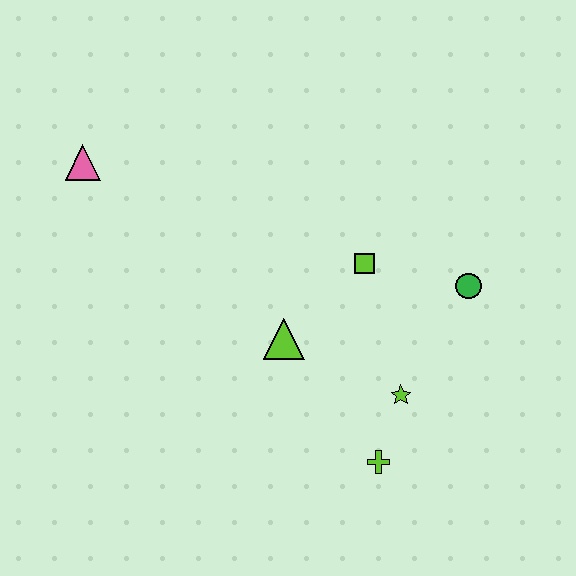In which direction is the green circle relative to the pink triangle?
The green circle is to the right of the pink triangle.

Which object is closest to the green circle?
The lime square is closest to the green circle.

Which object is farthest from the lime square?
The pink triangle is farthest from the lime square.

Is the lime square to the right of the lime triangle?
Yes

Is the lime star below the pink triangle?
Yes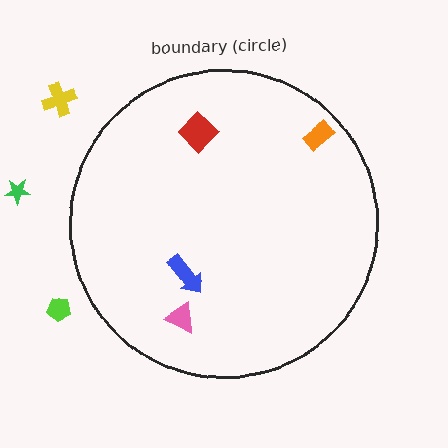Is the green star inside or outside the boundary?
Outside.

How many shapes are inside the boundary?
4 inside, 3 outside.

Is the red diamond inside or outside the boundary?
Inside.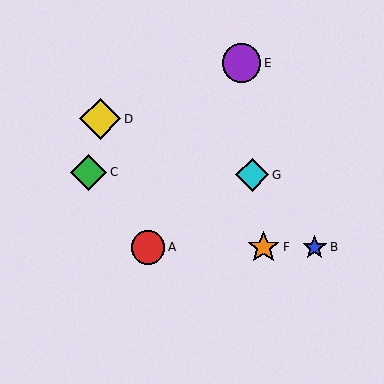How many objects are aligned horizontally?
3 objects (A, B, F) are aligned horizontally.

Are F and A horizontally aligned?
Yes, both are at y≈247.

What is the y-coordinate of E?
Object E is at y≈63.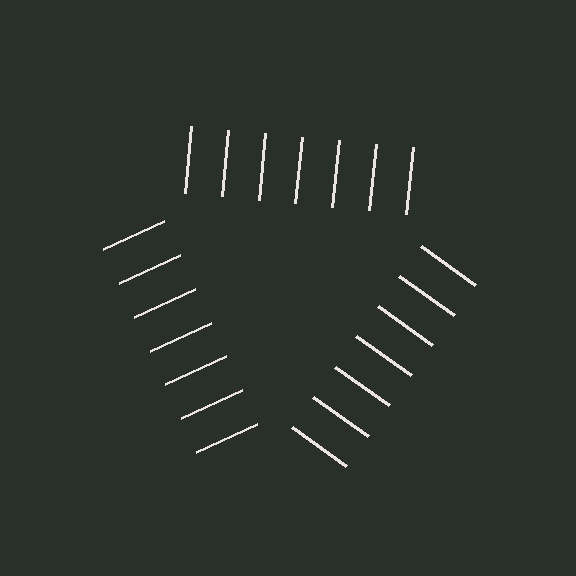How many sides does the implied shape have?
3 sides — the line-ends trace a triangle.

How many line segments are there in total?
21 — 7 along each of the 3 edges.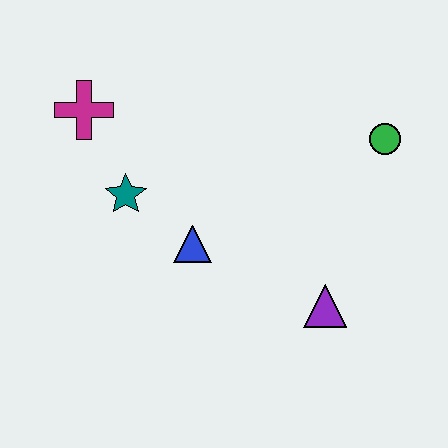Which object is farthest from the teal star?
The green circle is farthest from the teal star.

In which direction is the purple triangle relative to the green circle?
The purple triangle is below the green circle.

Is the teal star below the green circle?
Yes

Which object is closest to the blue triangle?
The teal star is closest to the blue triangle.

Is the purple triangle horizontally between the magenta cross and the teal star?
No